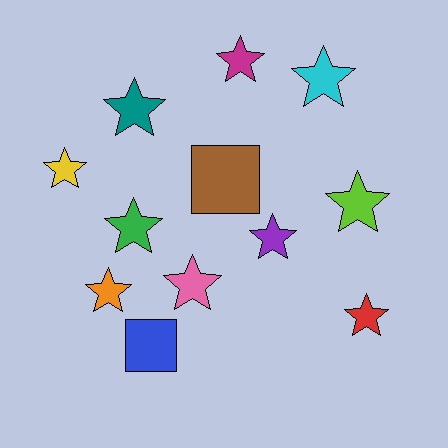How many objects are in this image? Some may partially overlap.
There are 12 objects.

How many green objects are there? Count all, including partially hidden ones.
There is 1 green object.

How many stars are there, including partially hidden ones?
There are 10 stars.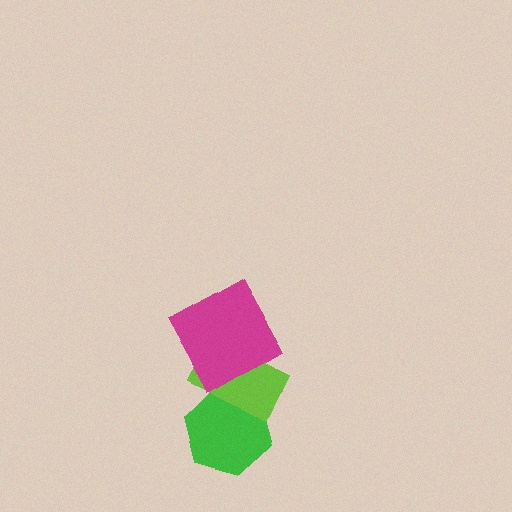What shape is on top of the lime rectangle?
The magenta square is on top of the lime rectangle.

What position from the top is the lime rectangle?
The lime rectangle is 2nd from the top.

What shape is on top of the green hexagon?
The lime rectangle is on top of the green hexagon.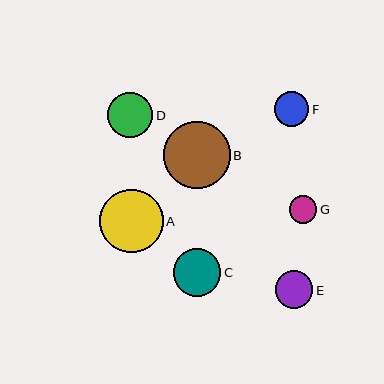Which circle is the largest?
Circle B is the largest with a size of approximately 67 pixels.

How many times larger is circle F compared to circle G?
Circle F is approximately 1.2 times the size of circle G.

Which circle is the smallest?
Circle G is the smallest with a size of approximately 28 pixels.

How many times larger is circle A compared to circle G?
Circle A is approximately 2.3 times the size of circle G.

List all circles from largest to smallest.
From largest to smallest: B, A, C, D, E, F, G.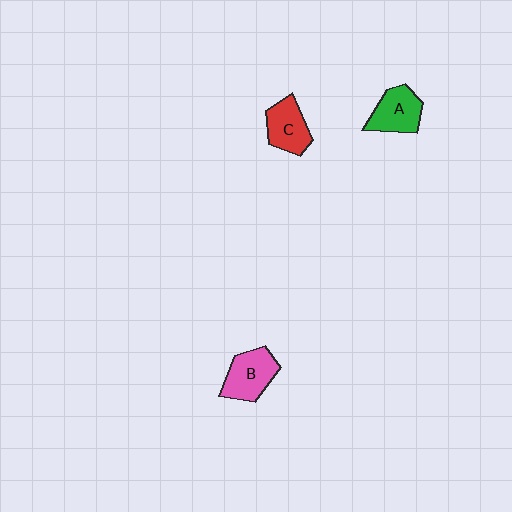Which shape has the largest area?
Shape B (pink).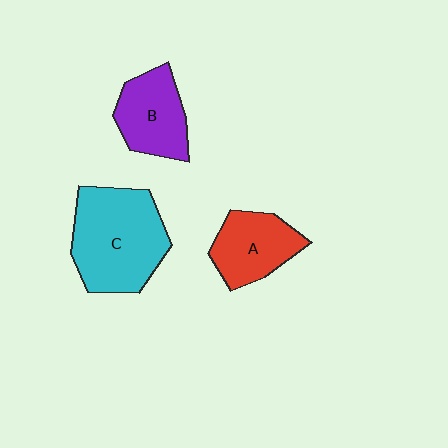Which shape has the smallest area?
Shape A (red).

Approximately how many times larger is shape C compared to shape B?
Approximately 1.7 times.